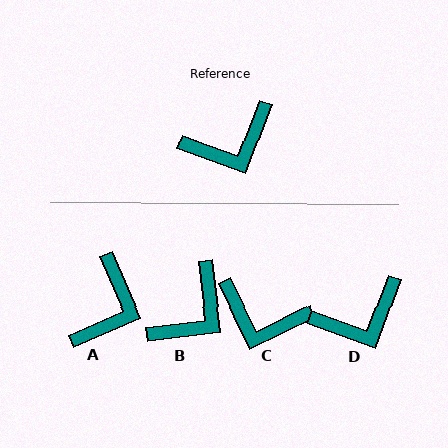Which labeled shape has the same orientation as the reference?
D.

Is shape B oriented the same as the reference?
No, it is off by about 28 degrees.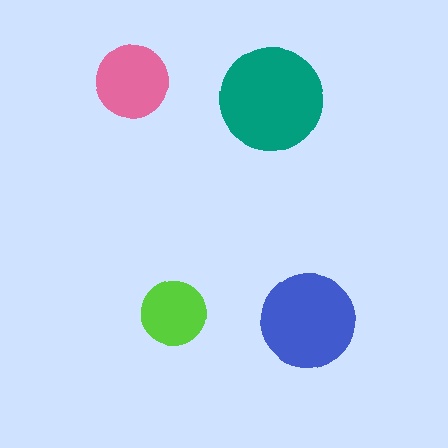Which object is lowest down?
The blue circle is bottommost.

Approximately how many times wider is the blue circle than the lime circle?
About 1.5 times wider.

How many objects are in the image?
There are 4 objects in the image.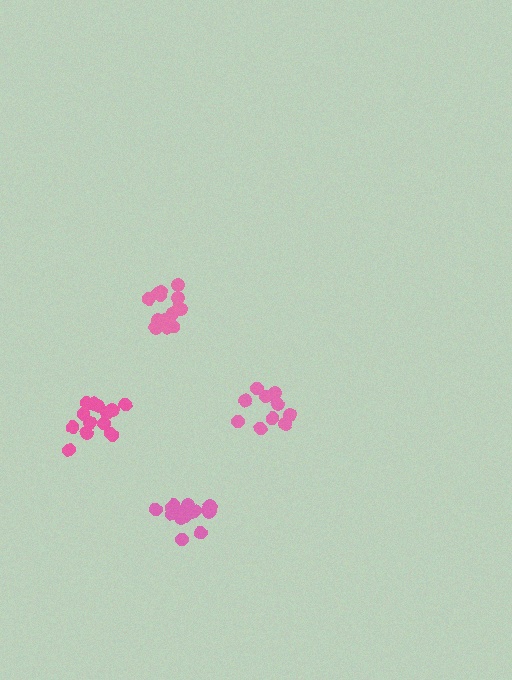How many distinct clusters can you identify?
There are 4 distinct clusters.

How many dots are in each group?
Group 1: 14 dots, Group 2: 11 dots, Group 3: 17 dots, Group 4: 14 dots (56 total).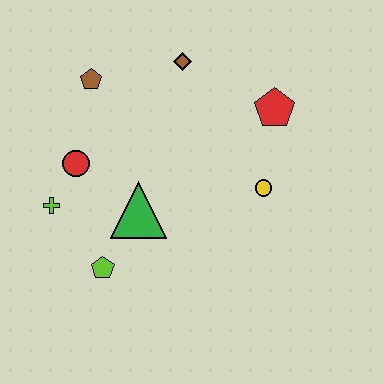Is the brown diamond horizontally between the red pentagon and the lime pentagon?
Yes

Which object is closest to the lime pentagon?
The green triangle is closest to the lime pentagon.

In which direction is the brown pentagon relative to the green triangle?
The brown pentagon is above the green triangle.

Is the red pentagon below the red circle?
No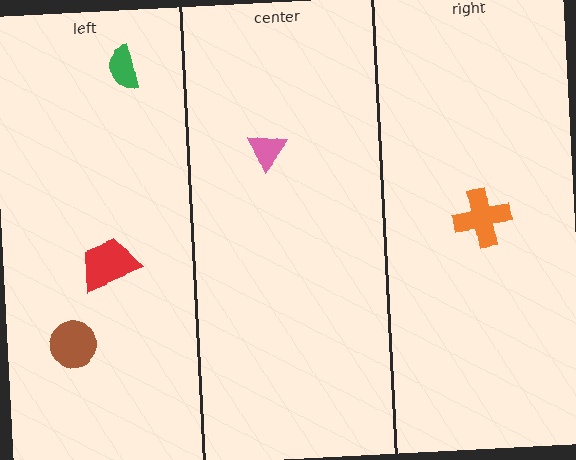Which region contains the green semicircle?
The left region.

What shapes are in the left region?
The green semicircle, the brown circle, the red trapezoid.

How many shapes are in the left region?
3.